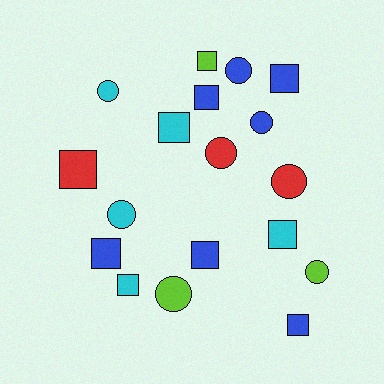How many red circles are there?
There are 2 red circles.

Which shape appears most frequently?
Square, with 10 objects.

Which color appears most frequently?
Blue, with 7 objects.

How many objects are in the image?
There are 18 objects.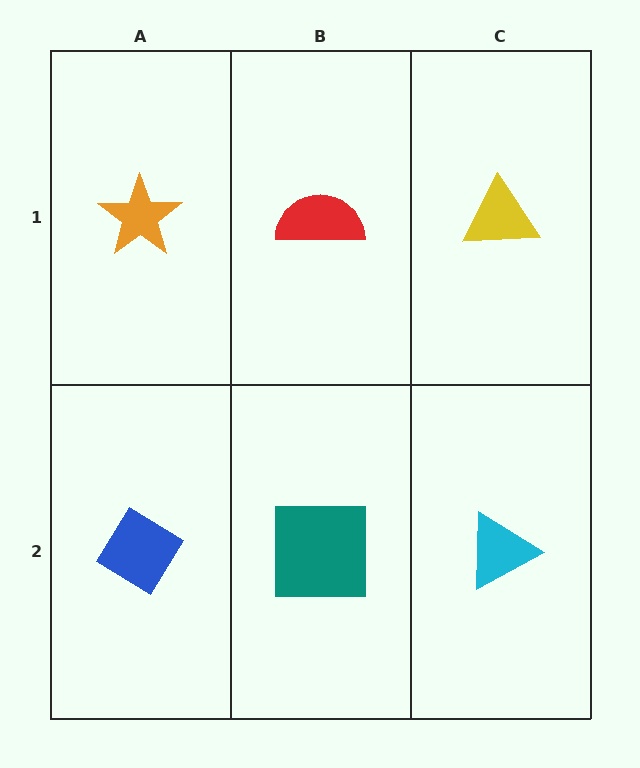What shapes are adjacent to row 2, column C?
A yellow triangle (row 1, column C), a teal square (row 2, column B).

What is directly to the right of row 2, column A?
A teal square.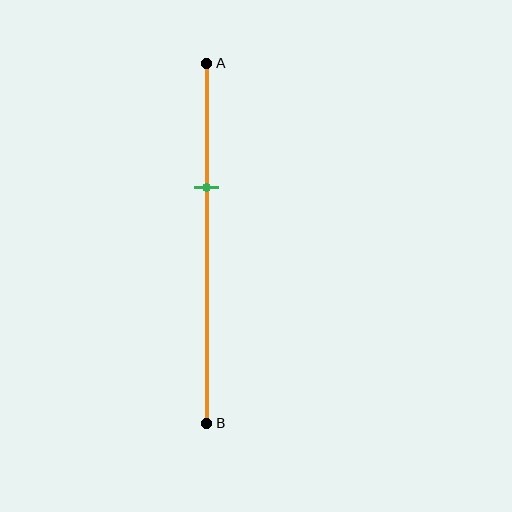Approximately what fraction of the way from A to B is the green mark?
The green mark is approximately 35% of the way from A to B.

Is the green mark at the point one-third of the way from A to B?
Yes, the mark is approximately at the one-third point.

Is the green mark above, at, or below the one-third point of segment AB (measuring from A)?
The green mark is approximately at the one-third point of segment AB.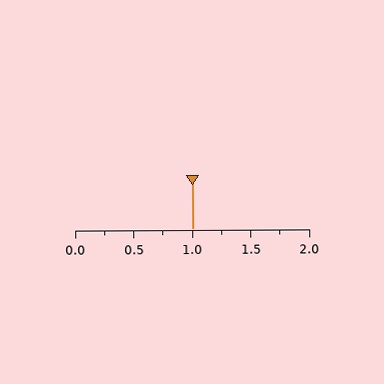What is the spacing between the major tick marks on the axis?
The major ticks are spaced 0.5 apart.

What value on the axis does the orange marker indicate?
The marker indicates approximately 1.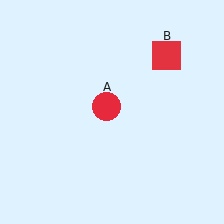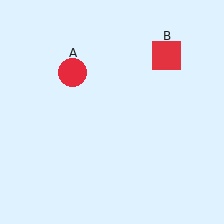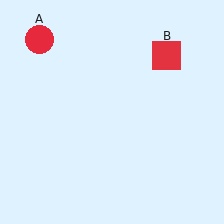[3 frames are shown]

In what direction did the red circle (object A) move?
The red circle (object A) moved up and to the left.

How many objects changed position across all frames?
1 object changed position: red circle (object A).